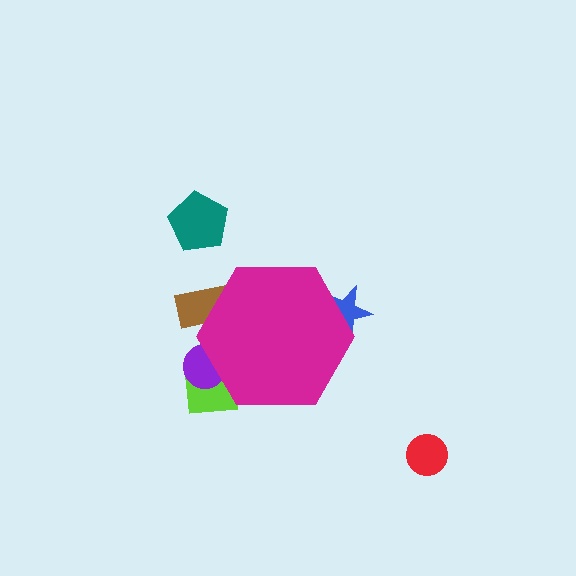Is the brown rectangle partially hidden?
Yes, the brown rectangle is partially hidden behind the magenta hexagon.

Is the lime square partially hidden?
Yes, the lime square is partially hidden behind the magenta hexagon.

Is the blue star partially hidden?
Yes, the blue star is partially hidden behind the magenta hexagon.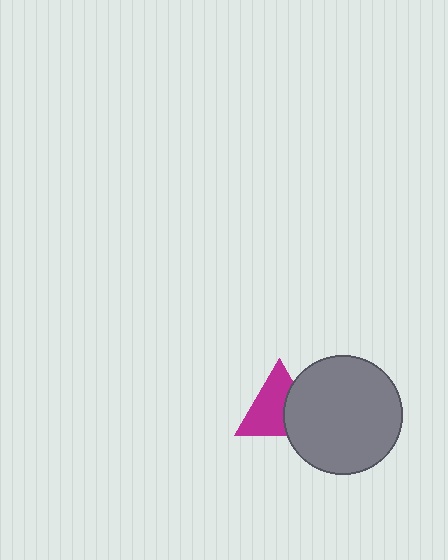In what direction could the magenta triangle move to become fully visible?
The magenta triangle could move left. That would shift it out from behind the gray circle entirely.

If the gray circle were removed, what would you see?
You would see the complete magenta triangle.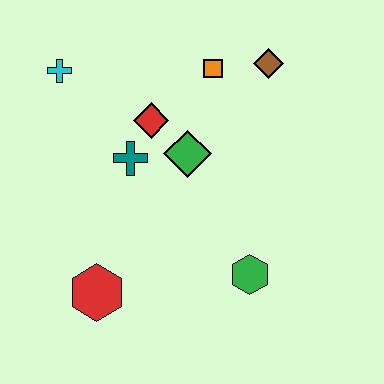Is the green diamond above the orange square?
No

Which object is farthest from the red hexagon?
The brown diamond is farthest from the red hexagon.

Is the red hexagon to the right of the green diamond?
No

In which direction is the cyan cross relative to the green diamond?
The cyan cross is to the left of the green diamond.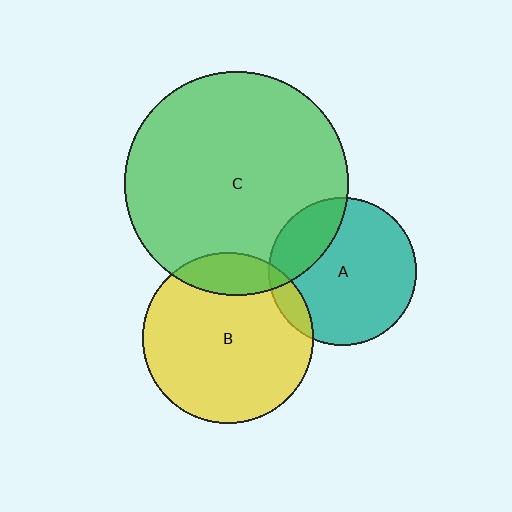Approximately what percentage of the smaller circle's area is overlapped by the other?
Approximately 15%.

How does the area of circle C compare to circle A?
Approximately 2.3 times.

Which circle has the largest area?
Circle C (green).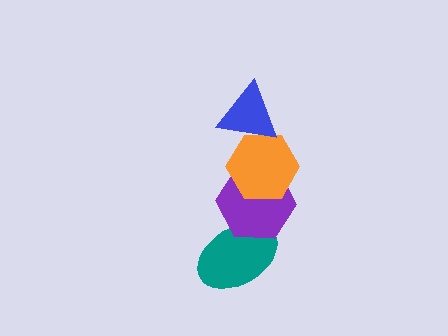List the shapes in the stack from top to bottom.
From top to bottom: the blue triangle, the orange hexagon, the purple hexagon, the teal ellipse.